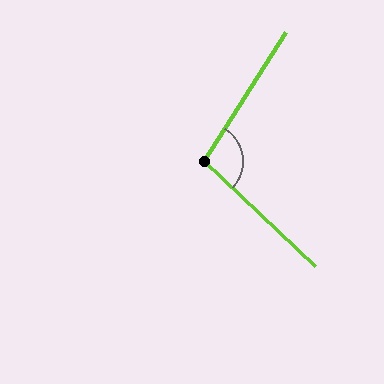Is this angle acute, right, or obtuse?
It is obtuse.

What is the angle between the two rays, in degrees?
Approximately 101 degrees.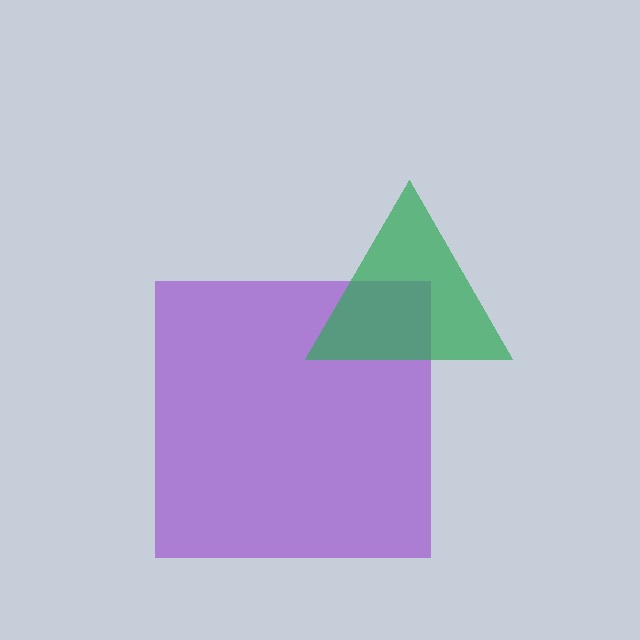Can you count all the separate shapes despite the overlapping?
Yes, there are 2 separate shapes.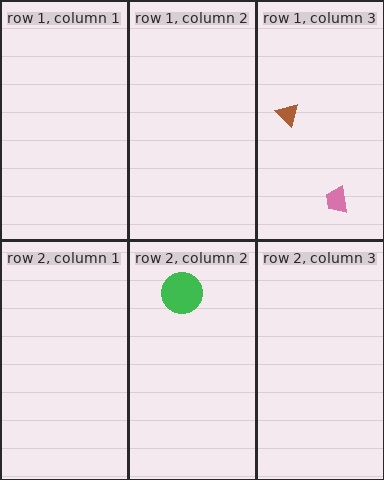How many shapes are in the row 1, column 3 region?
2.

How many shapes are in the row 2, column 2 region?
1.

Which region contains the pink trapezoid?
The row 1, column 3 region.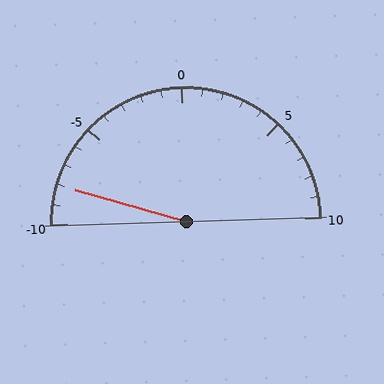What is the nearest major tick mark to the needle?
The nearest major tick mark is -10.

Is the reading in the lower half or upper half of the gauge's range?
The reading is in the lower half of the range (-10 to 10).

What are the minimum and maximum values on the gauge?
The gauge ranges from -10 to 10.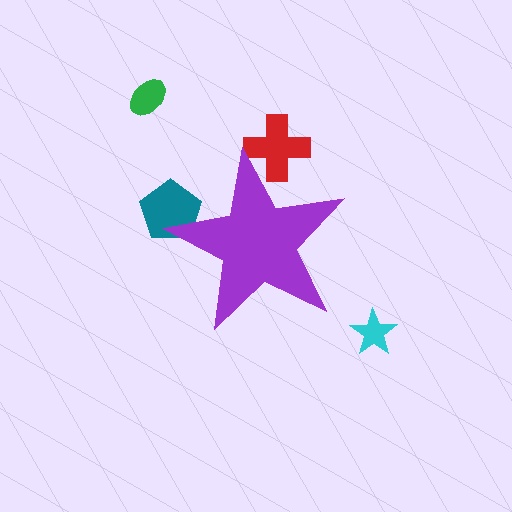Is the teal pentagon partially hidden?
Yes, the teal pentagon is partially hidden behind the purple star.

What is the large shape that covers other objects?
A purple star.